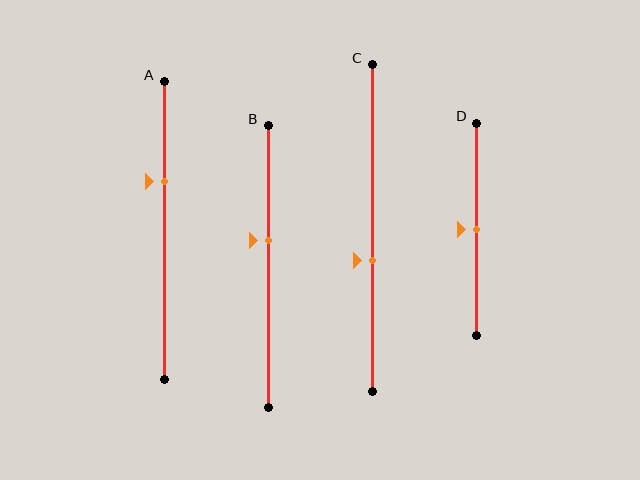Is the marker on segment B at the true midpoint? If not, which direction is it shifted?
No, the marker on segment B is shifted upward by about 9% of the segment length.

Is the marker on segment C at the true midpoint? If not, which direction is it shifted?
No, the marker on segment C is shifted downward by about 10% of the segment length.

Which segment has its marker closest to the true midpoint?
Segment D has its marker closest to the true midpoint.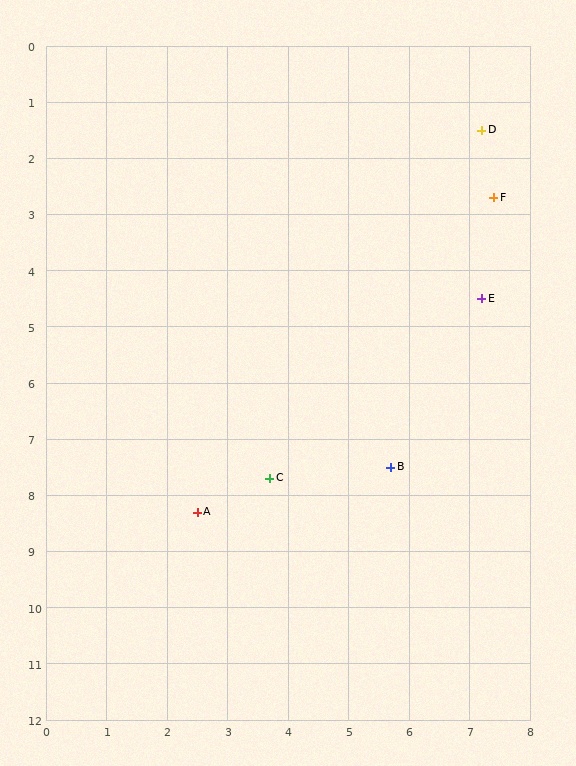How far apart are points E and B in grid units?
Points E and B are about 3.4 grid units apart.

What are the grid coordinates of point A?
Point A is at approximately (2.5, 8.3).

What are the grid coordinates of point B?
Point B is at approximately (5.7, 7.5).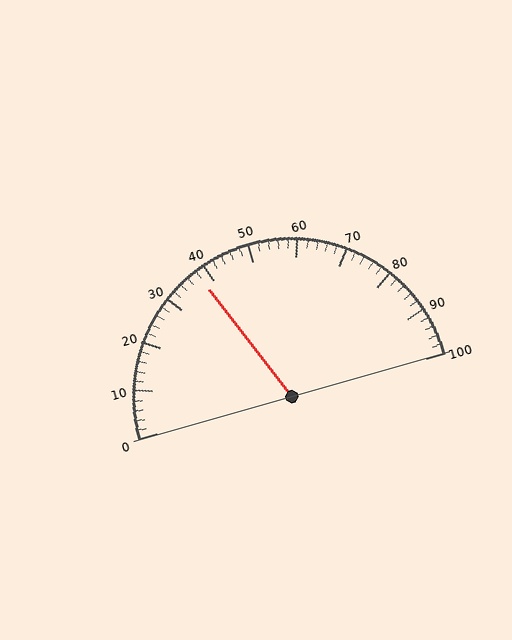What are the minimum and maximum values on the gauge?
The gauge ranges from 0 to 100.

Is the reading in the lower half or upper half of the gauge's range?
The reading is in the lower half of the range (0 to 100).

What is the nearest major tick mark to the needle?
The nearest major tick mark is 40.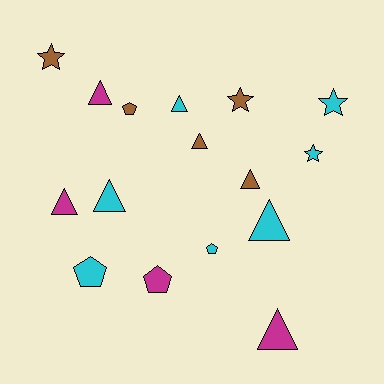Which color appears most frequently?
Cyan, with 7 objects.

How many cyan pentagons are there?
There are 2 cyan pentagons.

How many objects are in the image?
There are 16 objects.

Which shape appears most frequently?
Triangle, with 8 objects.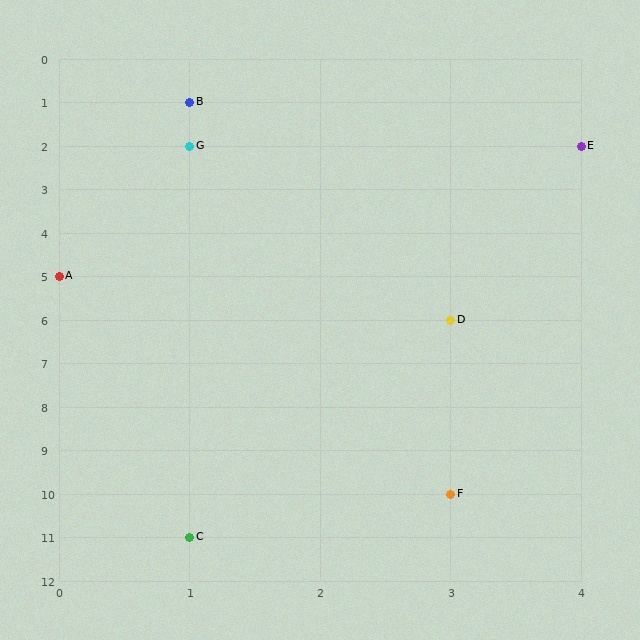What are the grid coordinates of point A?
Point A is at grid coordinates (0, 5).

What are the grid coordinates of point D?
Point D is at grid coordinates (3, 6).